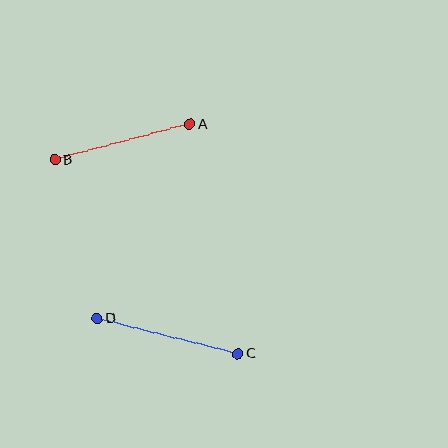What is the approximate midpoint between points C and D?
The midpoint is at approximately (168, 336) pixels.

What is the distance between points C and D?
The distance is approximately 146 pixels.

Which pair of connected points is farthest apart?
Points C and D are farthest apart.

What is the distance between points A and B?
The distance is approximately 140 pixels.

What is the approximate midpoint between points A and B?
The midpoint is at approximately (122, 142) pixels.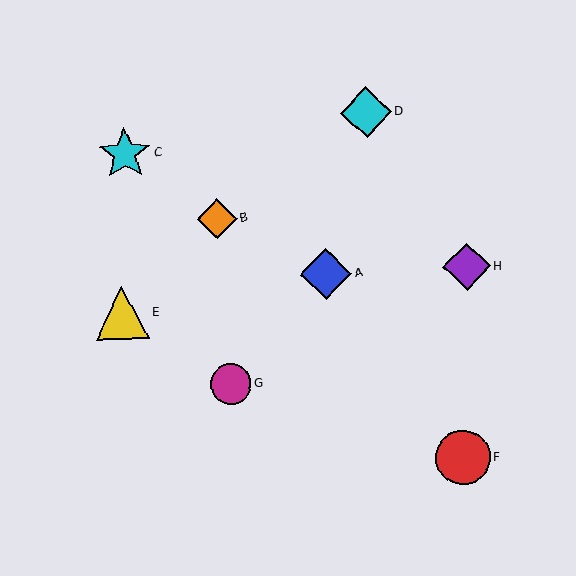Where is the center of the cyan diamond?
The center of the cyan diamond is at (366, 113).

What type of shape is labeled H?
Shape H is a purple diamond.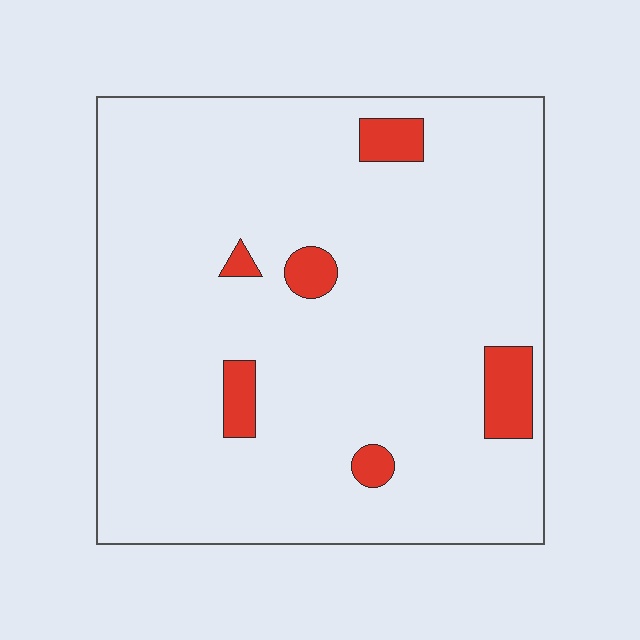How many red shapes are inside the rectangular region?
6.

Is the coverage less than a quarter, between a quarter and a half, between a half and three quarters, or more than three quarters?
Less than a quarter.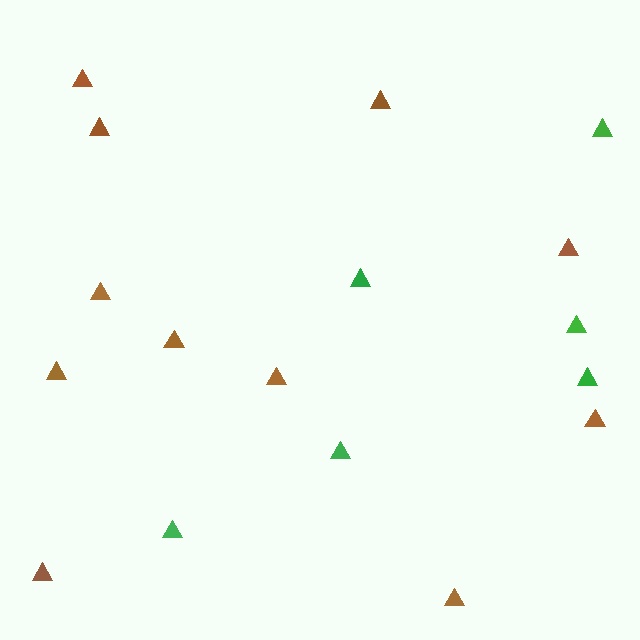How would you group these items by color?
There are 2 groups: one group of brown triangles (11) and one group of green triangles (6).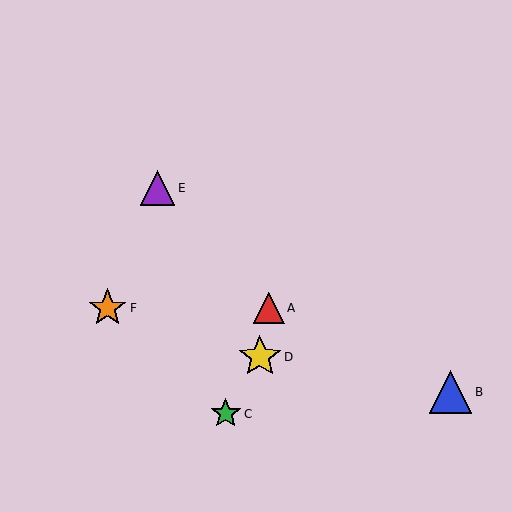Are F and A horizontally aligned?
Yes, both are at y≈308.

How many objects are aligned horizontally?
2 objects (A, F) are aligned horizontally.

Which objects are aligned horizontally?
Objects A, F are aligned horizontally.